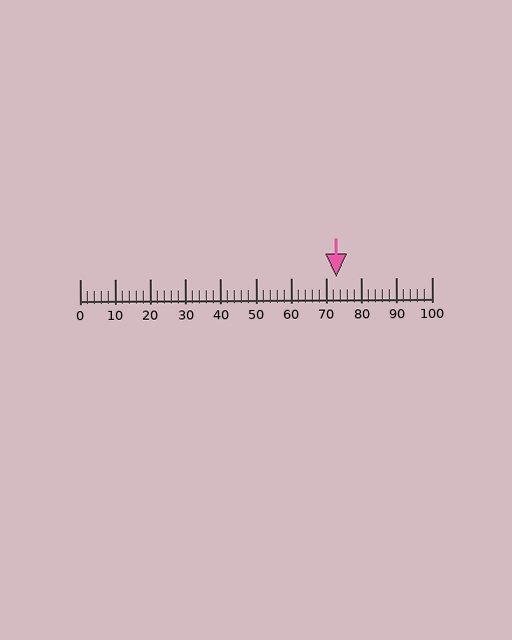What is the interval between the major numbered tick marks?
The major tick marks are spaced 10 units apart.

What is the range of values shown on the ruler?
The ruler shows values from 0 to 100.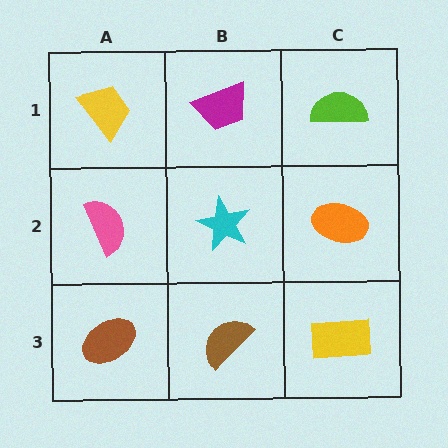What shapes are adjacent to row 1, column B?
A cyan star (row 2, column B), a yellow trapezoid (row 1, column A), a lime semicircle (row 1, column C).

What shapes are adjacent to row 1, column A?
A pink semicircle (row 2, column A), a magenta trapezoid (row 1, column B).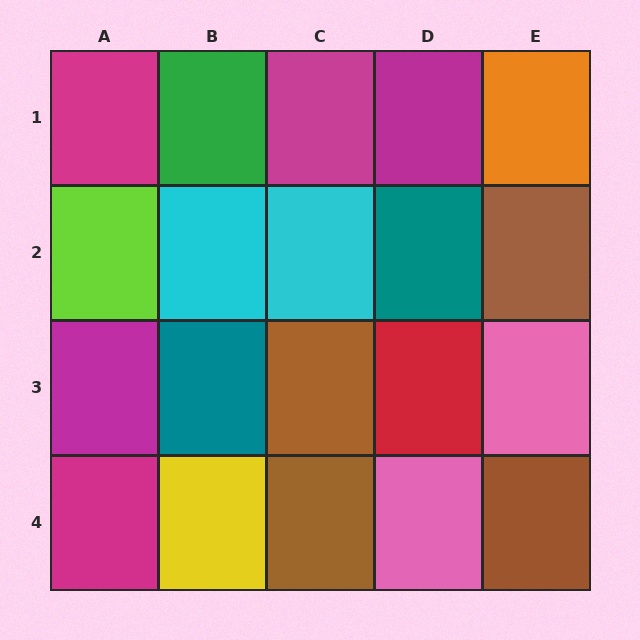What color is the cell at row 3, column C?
Brown.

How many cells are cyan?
2 cells are cyan.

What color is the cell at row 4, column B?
Yellow.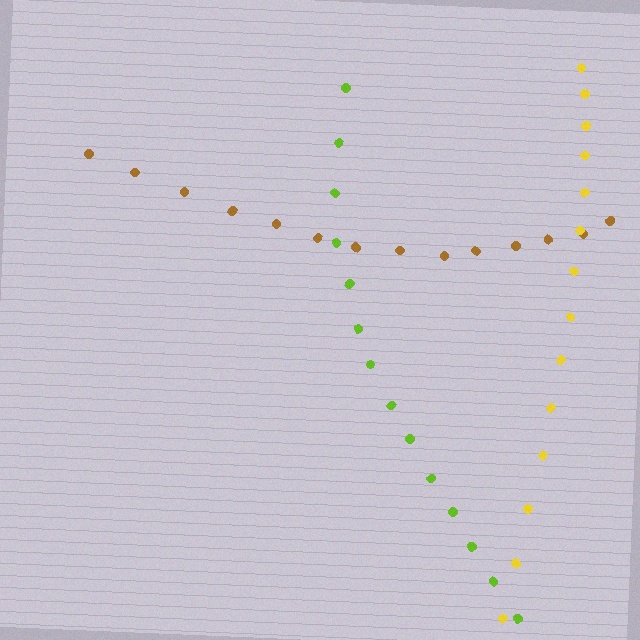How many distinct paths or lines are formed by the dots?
There are 3 distinct paths.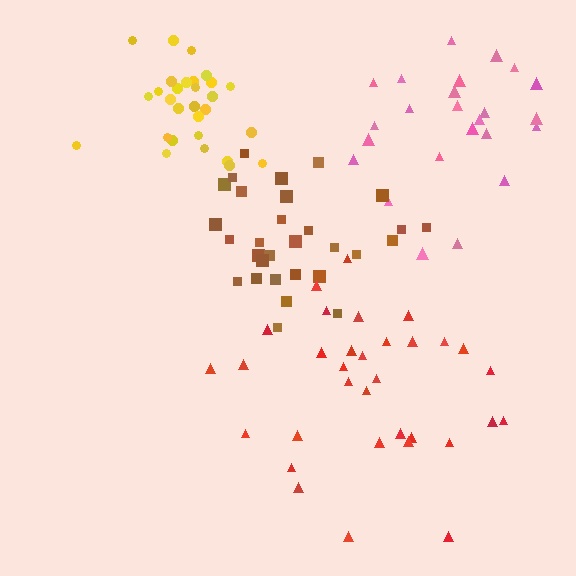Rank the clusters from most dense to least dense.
yellow, brown, red, pink.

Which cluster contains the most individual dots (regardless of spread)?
Red (33).